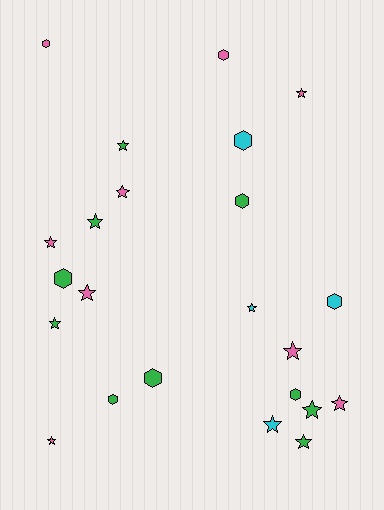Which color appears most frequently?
Green, with 10 objects.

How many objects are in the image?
There are 23 objects.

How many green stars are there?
There are 5 green stars.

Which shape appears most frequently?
Star, with 14 objects.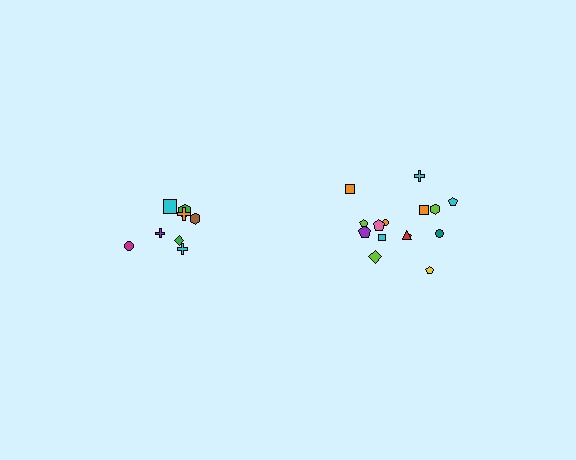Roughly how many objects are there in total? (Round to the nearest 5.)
Roughly 25 objects in total.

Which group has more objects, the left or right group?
The right group.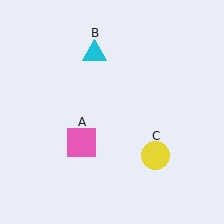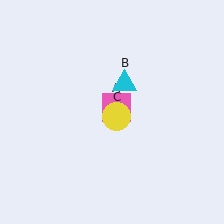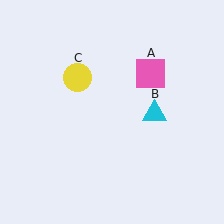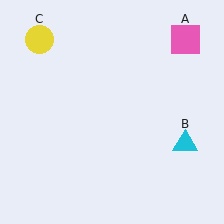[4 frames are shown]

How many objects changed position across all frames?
3 objects changed position: pink square (object A), cyan triangle (object B), yellow circle (object C).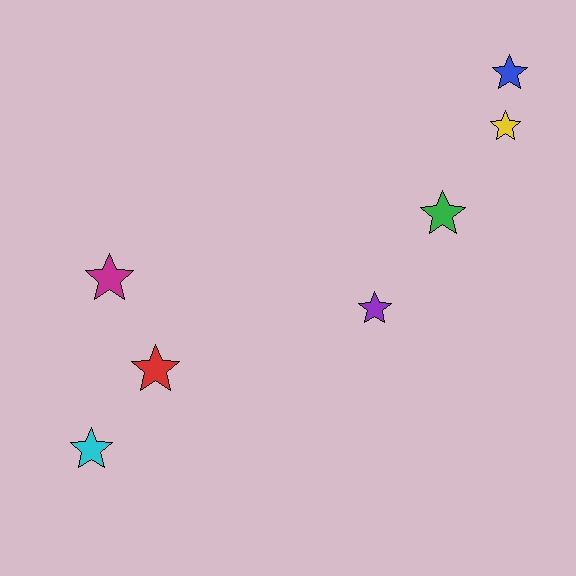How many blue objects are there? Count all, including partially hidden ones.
There is 1 blue object.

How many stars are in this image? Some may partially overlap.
There are 7 stars.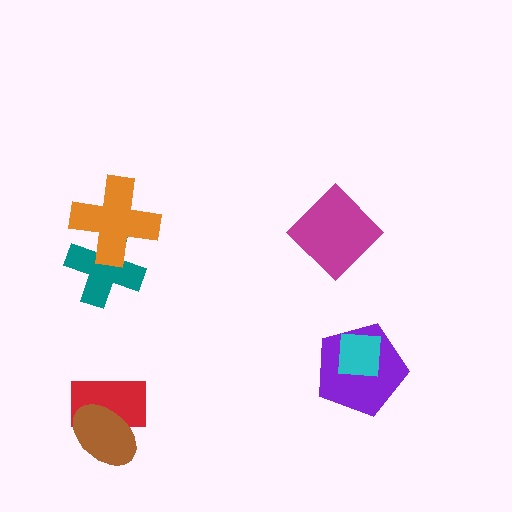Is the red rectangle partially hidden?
Yes, it is partially covered by another shape.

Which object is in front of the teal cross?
The orange cross is in front of the teal cross.